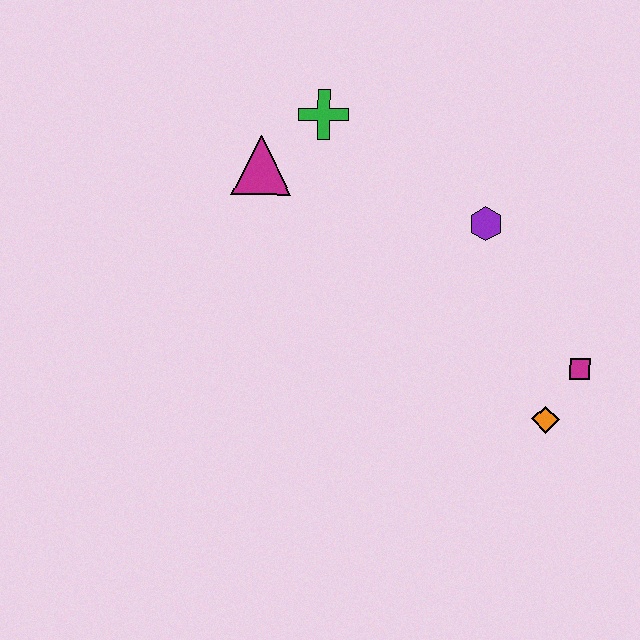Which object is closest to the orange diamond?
The magenta square is closest to the orange diamond.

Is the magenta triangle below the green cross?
Yes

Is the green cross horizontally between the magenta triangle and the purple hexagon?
Yes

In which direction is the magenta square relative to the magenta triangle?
The magenta square is to the right of the magenta triangle.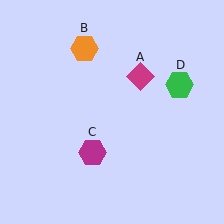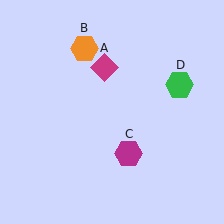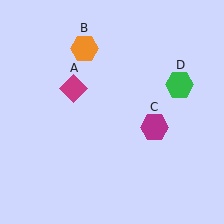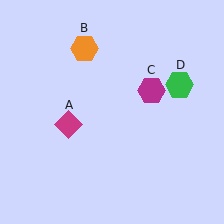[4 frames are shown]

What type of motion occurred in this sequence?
The magenta diamond (object A), magenta hexagon (object C) rotated counterclockwise around the center of the scene.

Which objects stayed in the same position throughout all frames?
Orange hexagon (object B) and green hexagon (object D) remained stationary.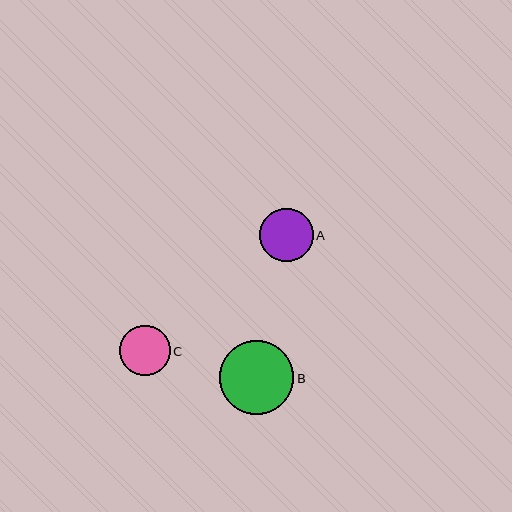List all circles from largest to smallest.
From largest to smallest: B, A, C.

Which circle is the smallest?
Circle C is the smallest with a size of approximately 50 pixels.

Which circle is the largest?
Circle B is the largest with a size of approximately 75 pixels.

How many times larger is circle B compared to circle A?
Circle B is approximately 1.4 times the size of circle A.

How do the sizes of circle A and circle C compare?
Circle A and circle C are approximately the same size.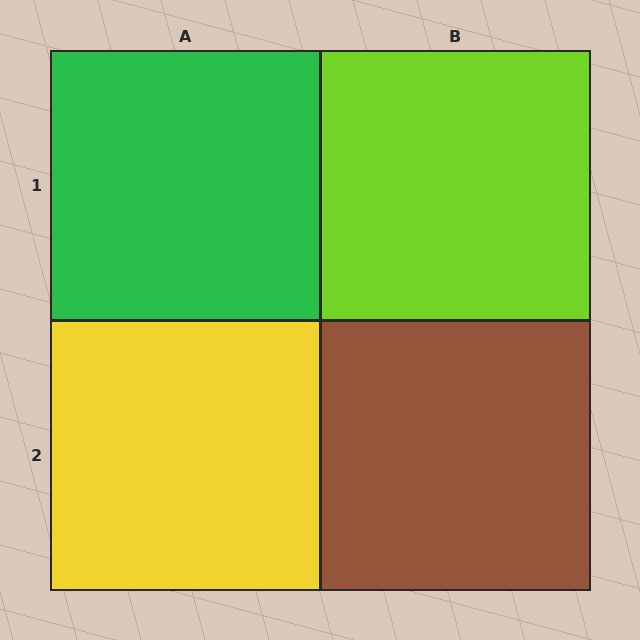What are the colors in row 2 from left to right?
Yellow, brown.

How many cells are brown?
1 cell is brown.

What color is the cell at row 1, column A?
Green.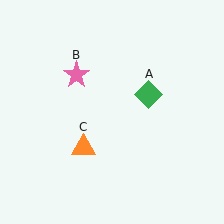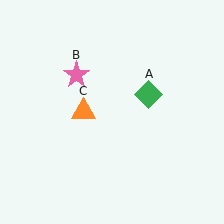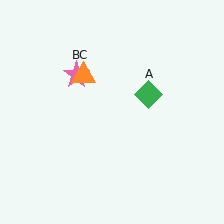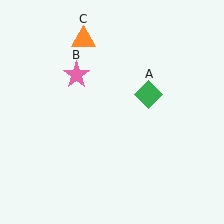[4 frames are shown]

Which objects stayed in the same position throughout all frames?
Green diamond (object A) and pink star (object B) remained stationary.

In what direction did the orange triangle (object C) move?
The orange triangle (object C) moved up.